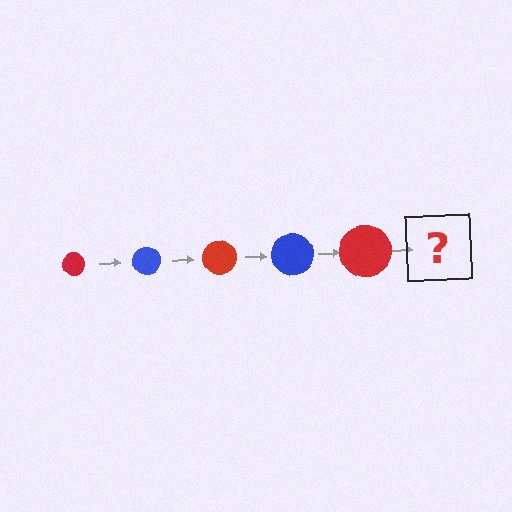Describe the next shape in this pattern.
It should be a blue circle, larger than the previous one.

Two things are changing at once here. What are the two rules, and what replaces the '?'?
The two rules are that the circle grows larger each step and the color cycles through red and blue. The '?' should be a blue circle, larger than the previous one.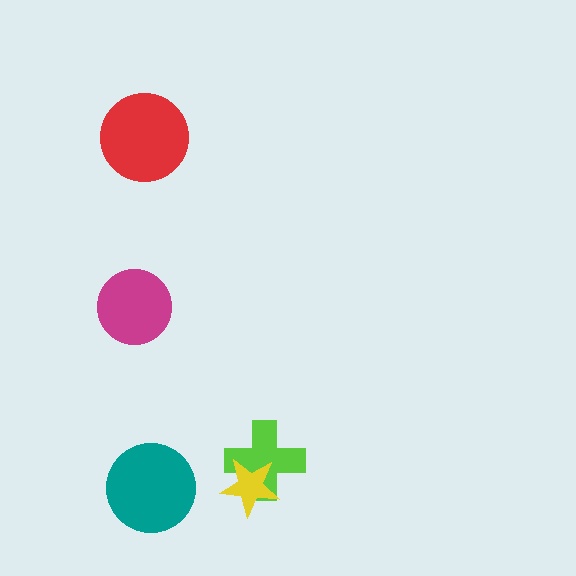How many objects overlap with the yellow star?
1 object overlaps with the yellow star.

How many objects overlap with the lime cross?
1 object overlaps with the lime cross.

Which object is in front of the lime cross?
The yellow star is in front of the lime cross.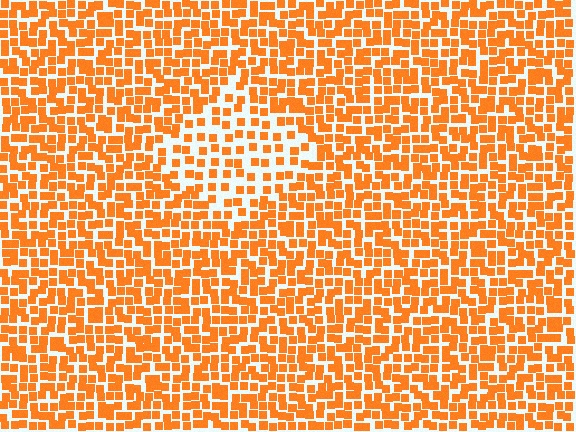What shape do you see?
I see a diamond.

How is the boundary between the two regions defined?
The boundary is defined by a change in element density (approximately 1.8x ratio). All elements are the same color, size, and shape.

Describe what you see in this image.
The image contains small orange elements arranged at two different densities. A diamond-shaped region is visible where the elements are less densely packed than the surrounding area.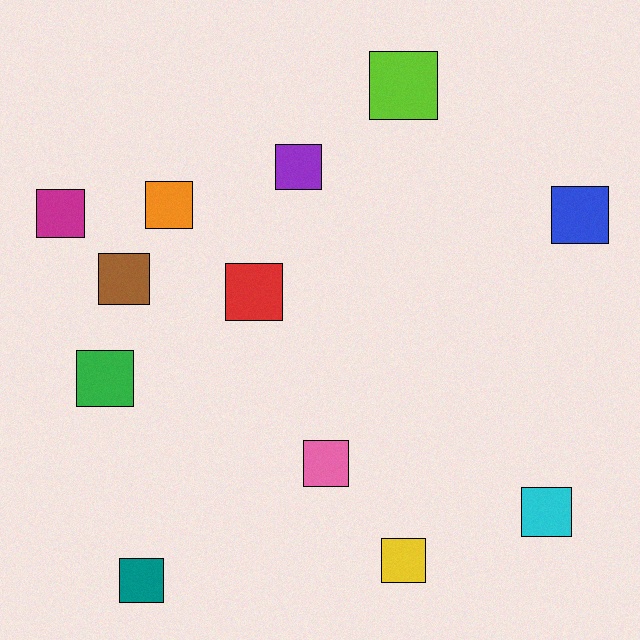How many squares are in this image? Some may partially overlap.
There are 12 squares.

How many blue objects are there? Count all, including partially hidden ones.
There is 1 blue object.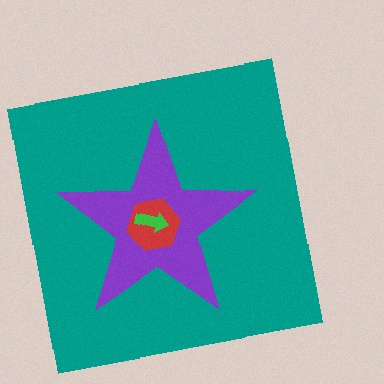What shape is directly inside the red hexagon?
The green arrow.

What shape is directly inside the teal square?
The purple star.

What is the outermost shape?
The teal square.